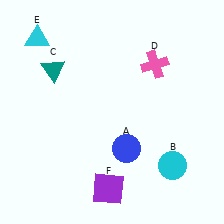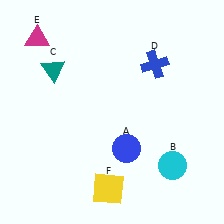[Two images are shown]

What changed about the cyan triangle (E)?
In Image 1, E is cyan. In Image 2, it changed to magenta.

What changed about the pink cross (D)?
In Image 1, D is pink. In Image 2, it changed to blue.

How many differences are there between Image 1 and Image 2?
There are 3 differences between the two images.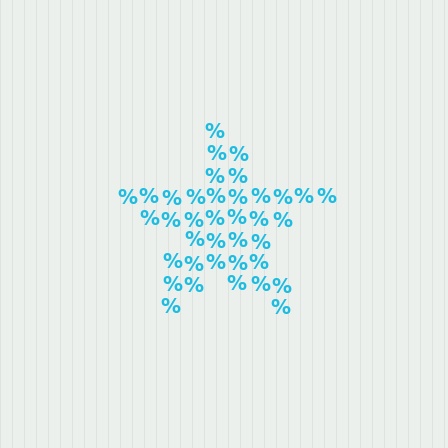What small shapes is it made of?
It is made of small percent signs.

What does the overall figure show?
The overall figure shows a star.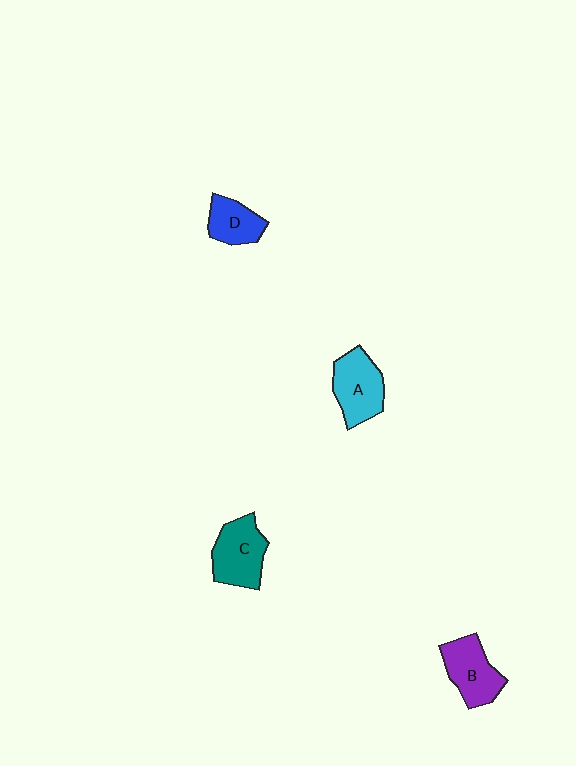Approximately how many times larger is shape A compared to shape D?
Approximately 1.4 times.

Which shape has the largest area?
Shape C (teal).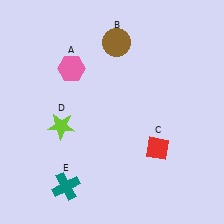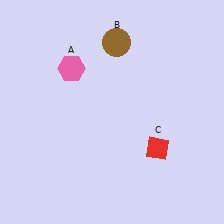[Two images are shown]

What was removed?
The teal cross (E), the lime star (D) were removed in Image 2.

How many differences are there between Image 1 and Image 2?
There are 2 differences between the two images.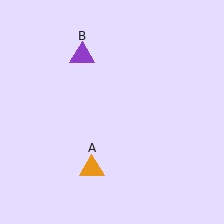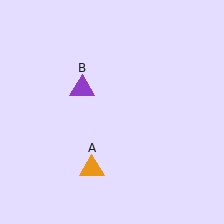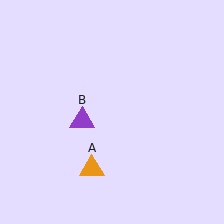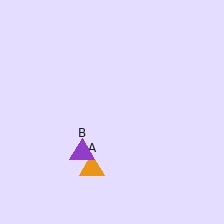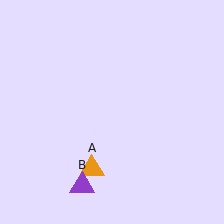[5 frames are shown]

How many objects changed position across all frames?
1 object changed position: purple triangle (object B).